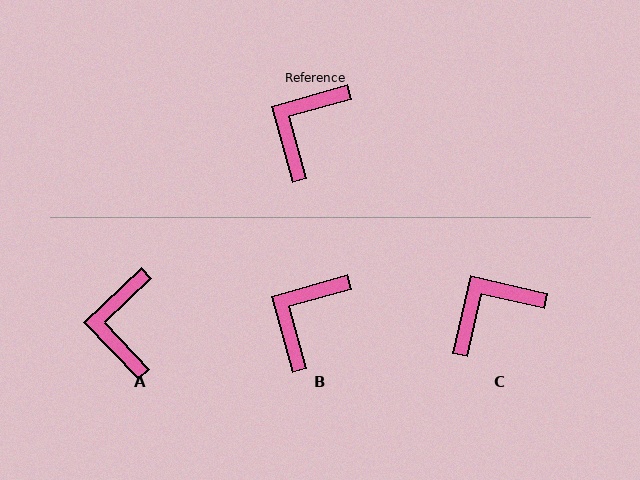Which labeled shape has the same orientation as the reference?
B.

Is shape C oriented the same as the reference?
No, it is off by about 29 degrees.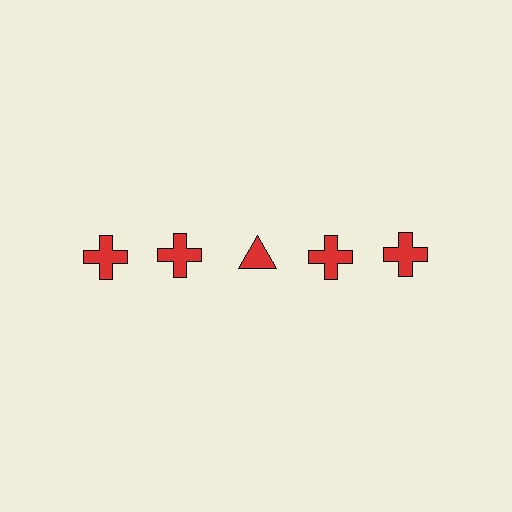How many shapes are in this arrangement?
There are 5 shapes arranged in a grid pattern.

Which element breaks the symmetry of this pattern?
The red triangle in the top row, center column breaks the symmetry. All other shapes are red crosses.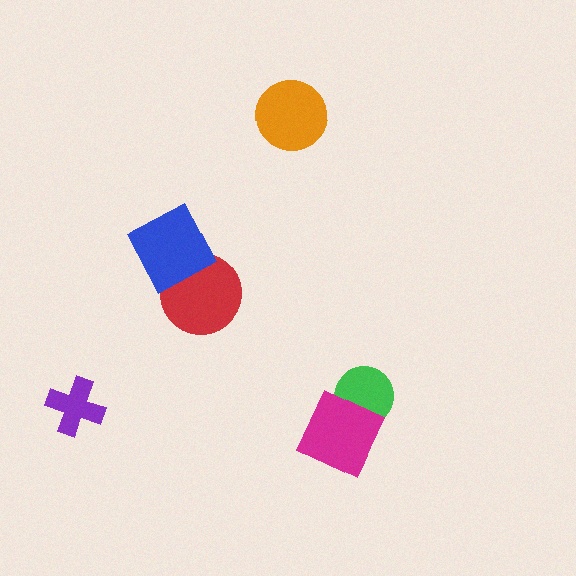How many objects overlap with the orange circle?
0 objects overlap with the orange circle.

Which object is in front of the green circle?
The magenta diamond is in front of the green circle.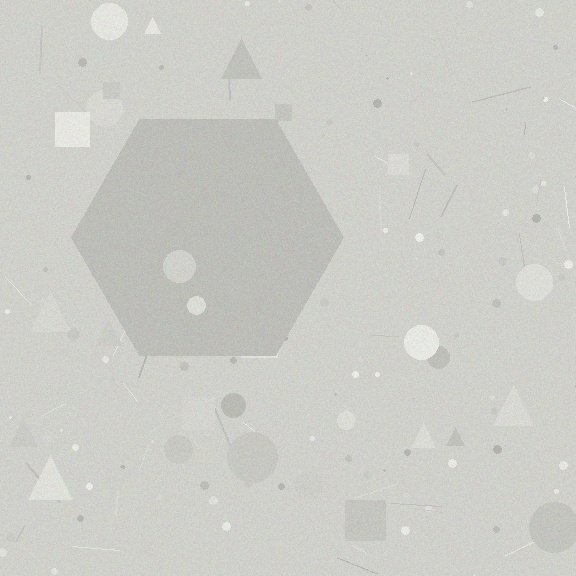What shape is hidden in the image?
A hexagon is hidden in the image.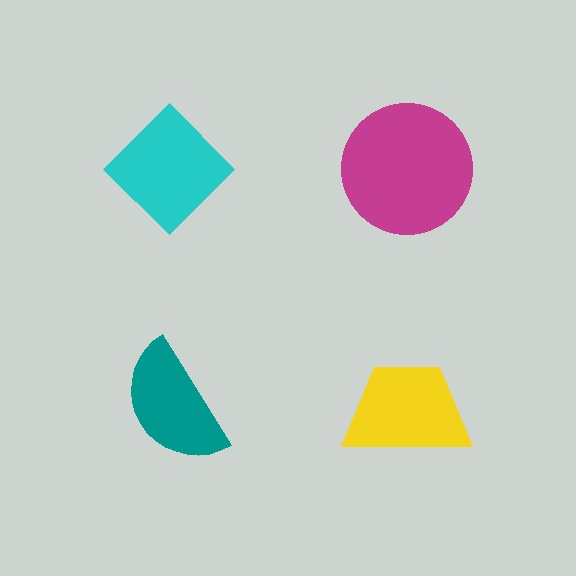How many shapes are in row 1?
2 shapes.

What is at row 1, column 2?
A magenta circle.